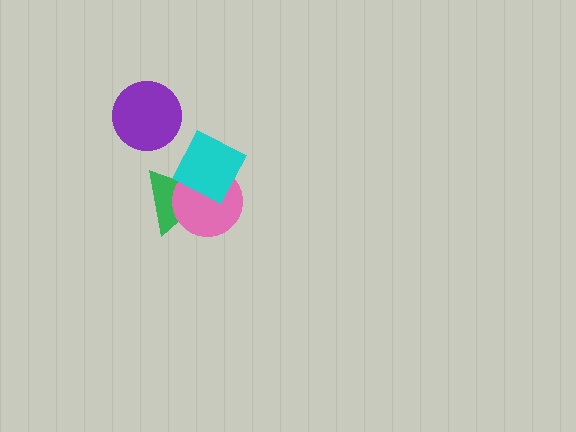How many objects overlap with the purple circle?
0 objects overlap with the purple circle.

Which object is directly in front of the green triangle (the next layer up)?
The pink circle is directly in front of the green triangle.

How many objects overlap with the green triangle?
2 objects overlap with the green triangle.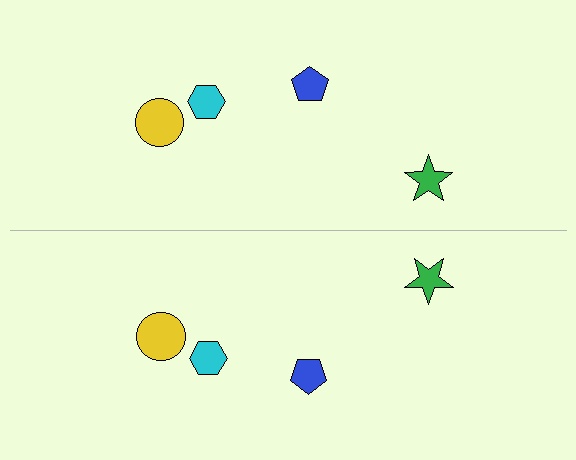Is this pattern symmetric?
Yes, this pattern has bilateral (reflection) symmetry.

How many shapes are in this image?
There are 8 shapes in this image.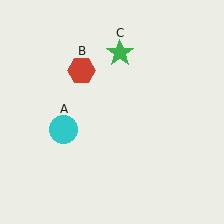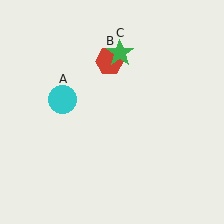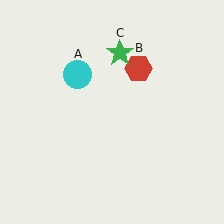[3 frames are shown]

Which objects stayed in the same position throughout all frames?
Green star (object C) remained stationary.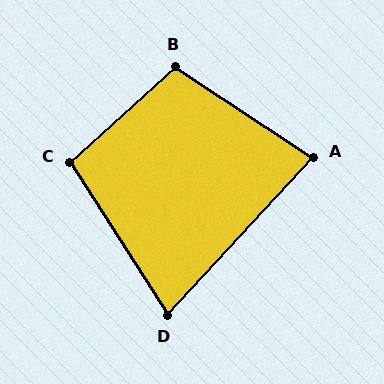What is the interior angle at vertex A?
Approximately 81 degrees (acute).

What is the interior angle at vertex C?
Approximately 99 degrees (obtuse).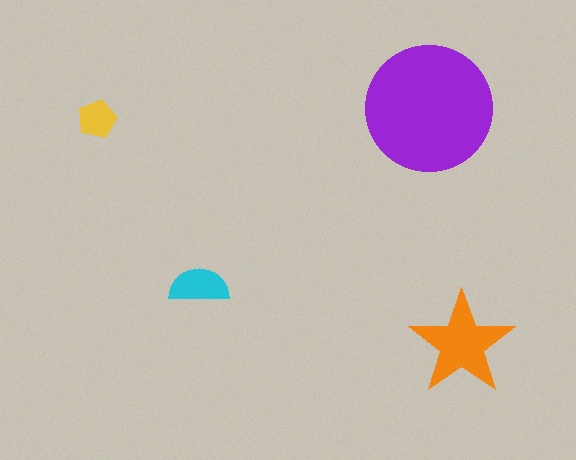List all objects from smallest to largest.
The yellow pentagon, the cyan semicircle, the orange star, the purple circle.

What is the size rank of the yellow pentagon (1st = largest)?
4th.